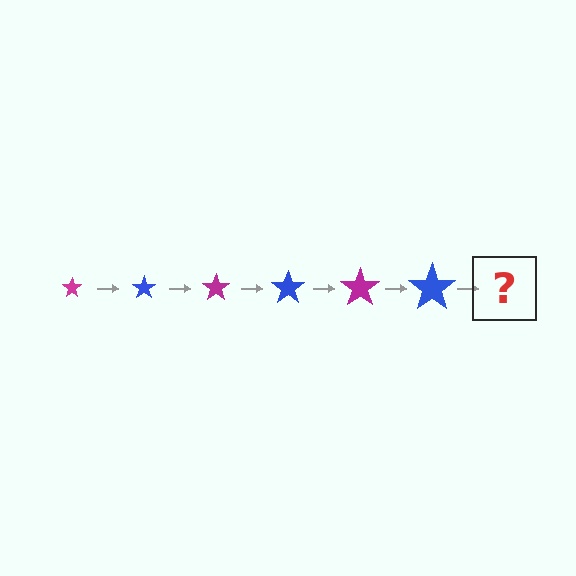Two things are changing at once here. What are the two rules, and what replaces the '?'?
The two rules are that the star grows larger each step and the color cycles through magenta and blue. The '?' should be a magenta star, larger than the previous one.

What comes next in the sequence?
The next element should be a magenta star, larger than the previous one.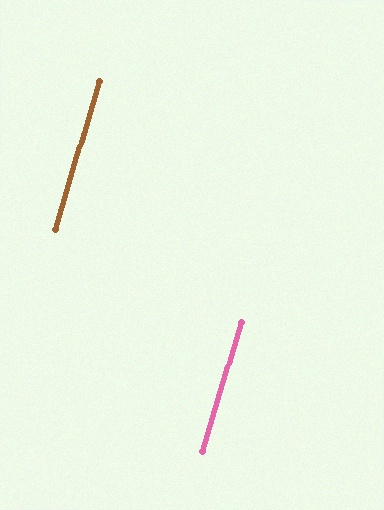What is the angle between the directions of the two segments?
Approximately 0 degrees.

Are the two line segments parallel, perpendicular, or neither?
Parallel — their directions differ by only 0.3°.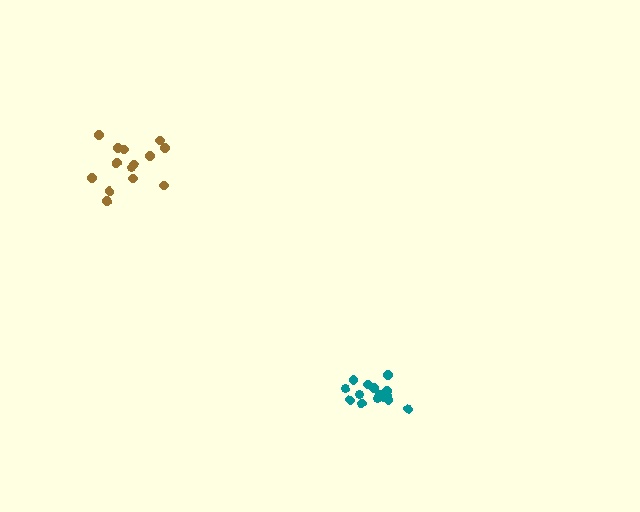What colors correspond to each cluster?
The clusters are colored: brown, teal.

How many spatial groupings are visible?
There are 2 spatial groupings.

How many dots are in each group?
Group 1: 14 dots, Group 2: 15 dots (29 total).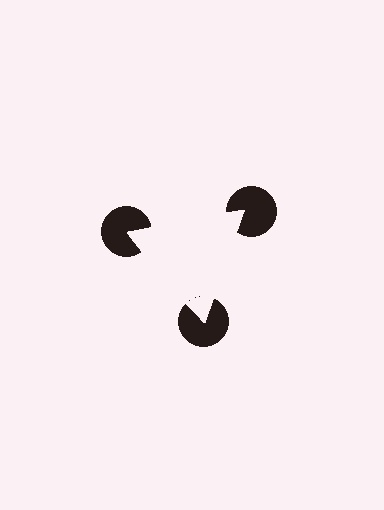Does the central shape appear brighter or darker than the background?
It typically appears slightly brighter than the background, even though no actual brightness change is drawn.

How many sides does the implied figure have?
3 sides.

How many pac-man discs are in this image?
There are 3 — one at each vertex of the illusory triangle.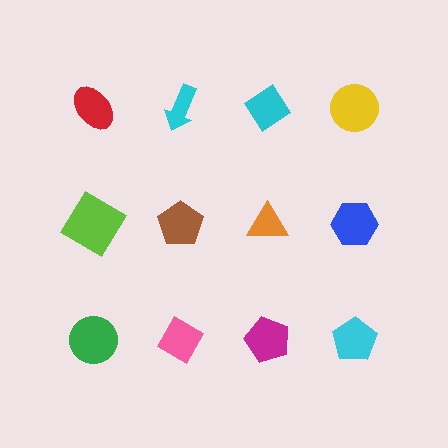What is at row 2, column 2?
A brown pentagon.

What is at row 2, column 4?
A blue hexagon.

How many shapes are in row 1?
4 shapes.